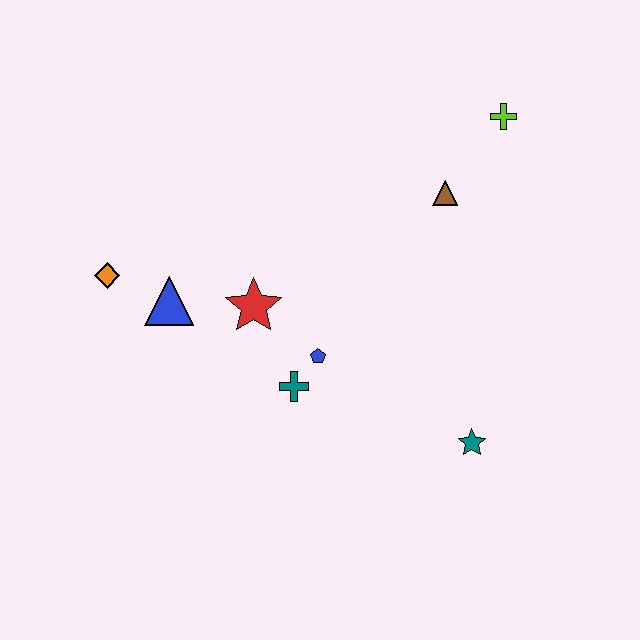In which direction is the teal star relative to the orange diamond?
The teal star is to the right of the orange diamond.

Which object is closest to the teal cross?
The blue pentagon is closest to the teal cross.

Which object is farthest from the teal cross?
The lime cross is farthest from the teal cross.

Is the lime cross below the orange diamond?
No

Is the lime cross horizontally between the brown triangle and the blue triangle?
No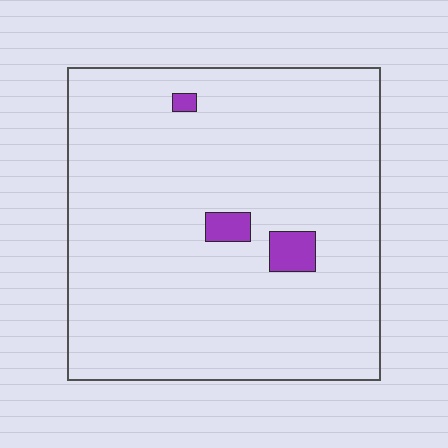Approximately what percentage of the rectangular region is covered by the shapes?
Approximately 5%.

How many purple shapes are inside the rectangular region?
3.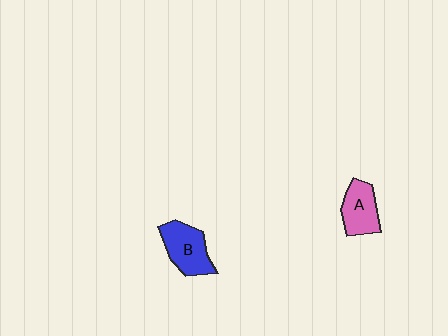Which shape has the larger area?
Shape B (blue).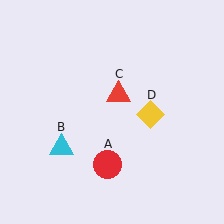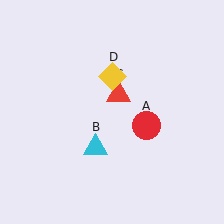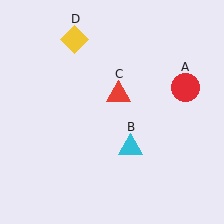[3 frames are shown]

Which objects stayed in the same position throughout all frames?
Red triangle (object C) remained stationary.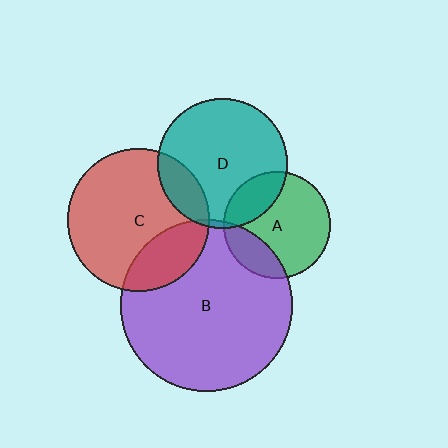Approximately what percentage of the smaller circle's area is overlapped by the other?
Approximately 25%.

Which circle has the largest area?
Circle B (purple).